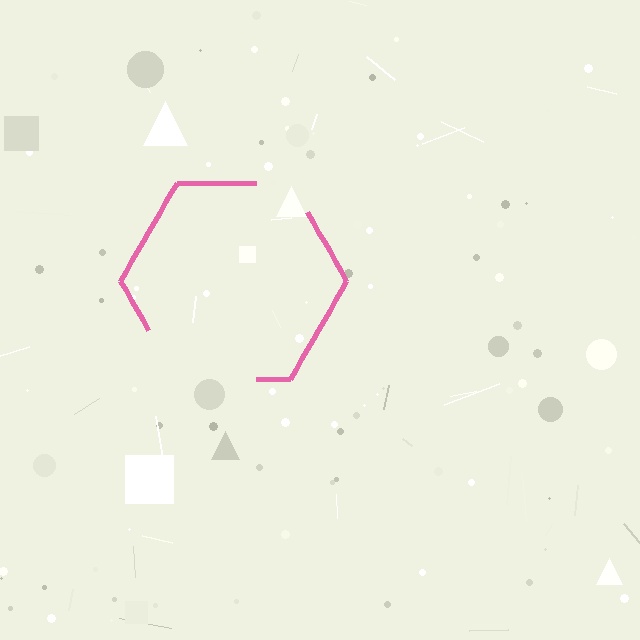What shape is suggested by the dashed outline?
The dashed outline suggests a hexagon.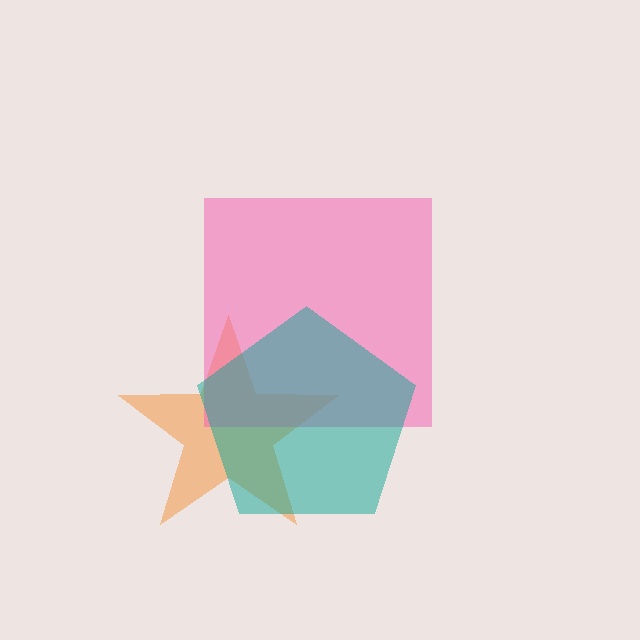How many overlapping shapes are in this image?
There are 3 overlapping shapes in the image.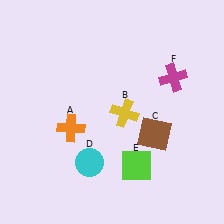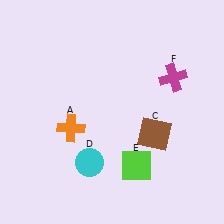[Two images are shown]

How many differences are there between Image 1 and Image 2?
There is 1 difference between the two images.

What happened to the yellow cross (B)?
The yellow cross (B) was removed in Image 2. It was in the bottom-right area of Image 1.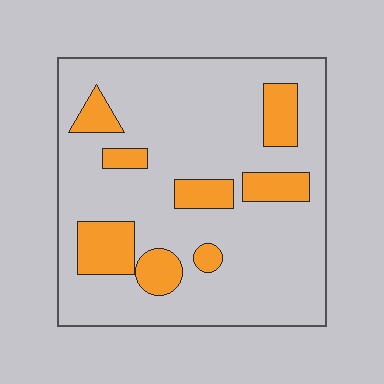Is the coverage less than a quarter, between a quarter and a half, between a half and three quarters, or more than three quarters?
Less than a quarter.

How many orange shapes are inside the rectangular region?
8.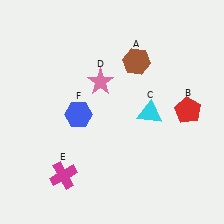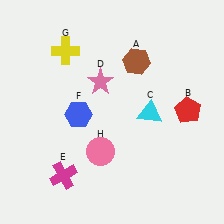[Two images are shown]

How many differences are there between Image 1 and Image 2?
There are 2 differences between the two images.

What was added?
A yellow cross (G), a pink circle (H) were added in Image 2.